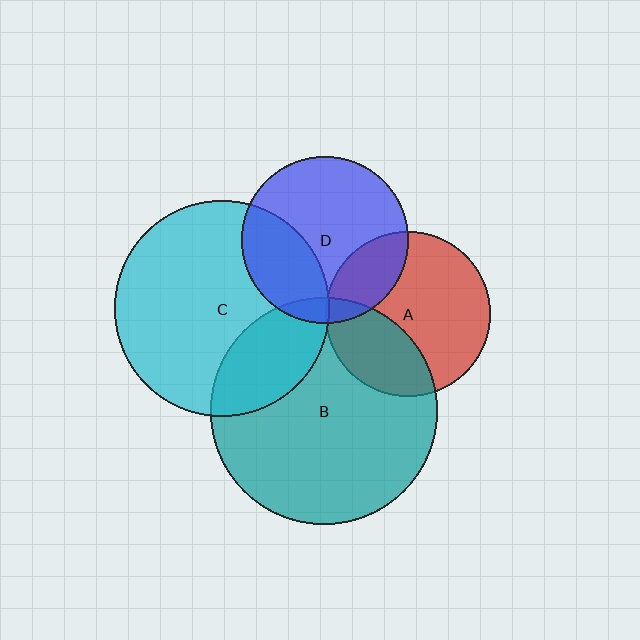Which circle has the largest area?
Circle B (teal).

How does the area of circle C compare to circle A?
Approximately 1.7 times.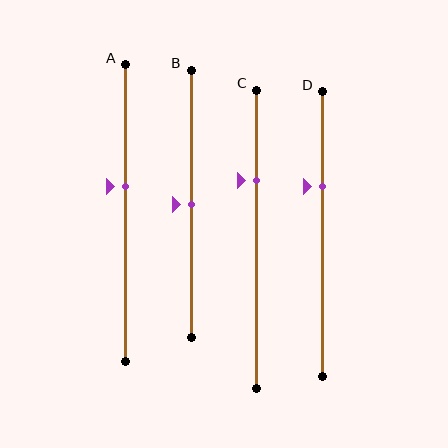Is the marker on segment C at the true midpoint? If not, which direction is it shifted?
No, the marker on segment C is shifted upward by about 20% of the segment length.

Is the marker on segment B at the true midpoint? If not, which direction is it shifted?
Yes, the marker on segment B is at the true midpoint.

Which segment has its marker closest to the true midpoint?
Segment B has its marker closest to the true midpoint.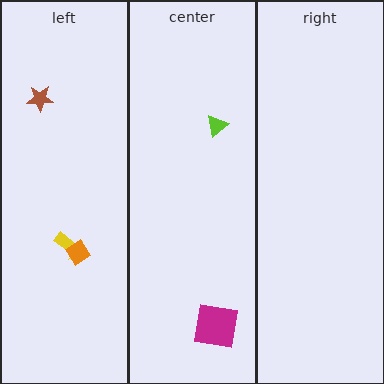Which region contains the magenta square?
The center region.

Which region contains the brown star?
The left region.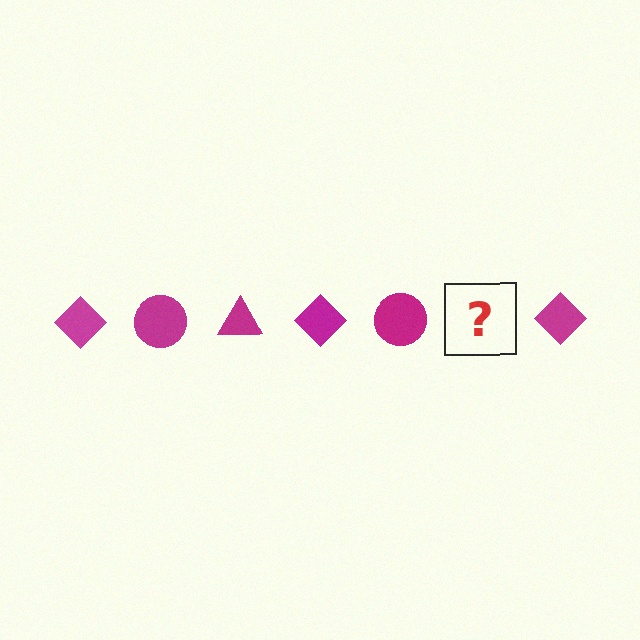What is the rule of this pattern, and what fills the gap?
The rule is that the pattern cycles through diamond, circle, triangle shapes in magenta. The gap should be filled with a magenta triangle.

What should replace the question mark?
The question mark should be replaced with a magenta triangle.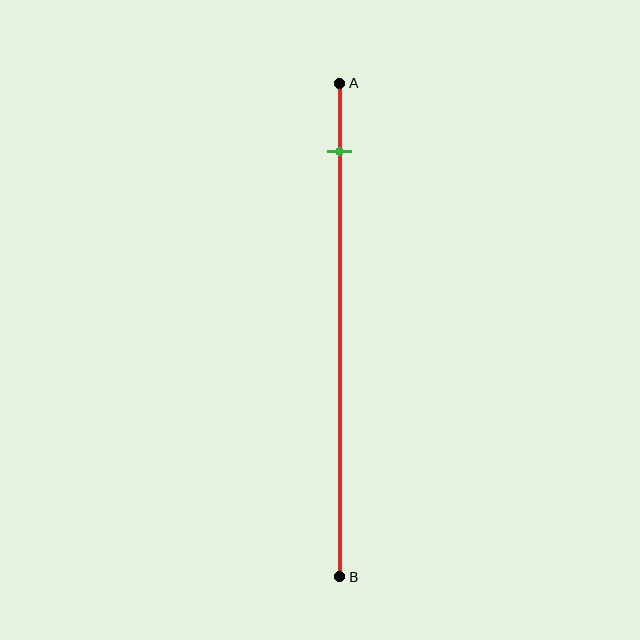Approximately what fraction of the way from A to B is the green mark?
The green mark is approximately 15% of the way from A to B.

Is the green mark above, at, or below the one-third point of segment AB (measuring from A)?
The green mark is above the one-third point of segment AB.